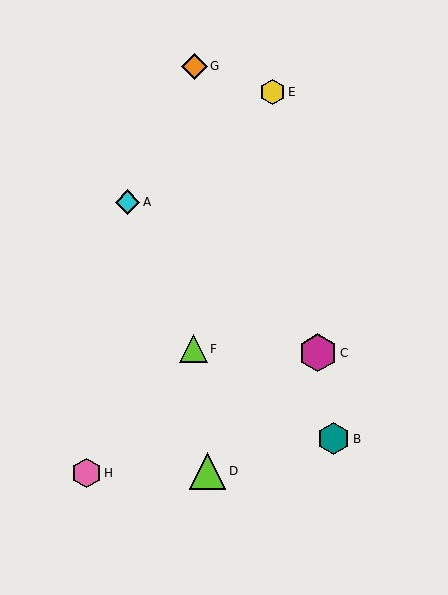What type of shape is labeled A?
Shape A is a cyan diamond.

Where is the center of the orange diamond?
The center of the orange diamond is at (194, 66).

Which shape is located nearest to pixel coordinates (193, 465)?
The lime triangle (labeled D) at (207, 471) is nearest to that location.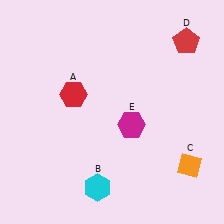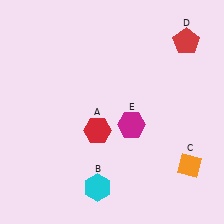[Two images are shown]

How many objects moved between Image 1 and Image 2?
1 object moved between the two images.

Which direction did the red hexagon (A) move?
The red hexagon (A) moved down.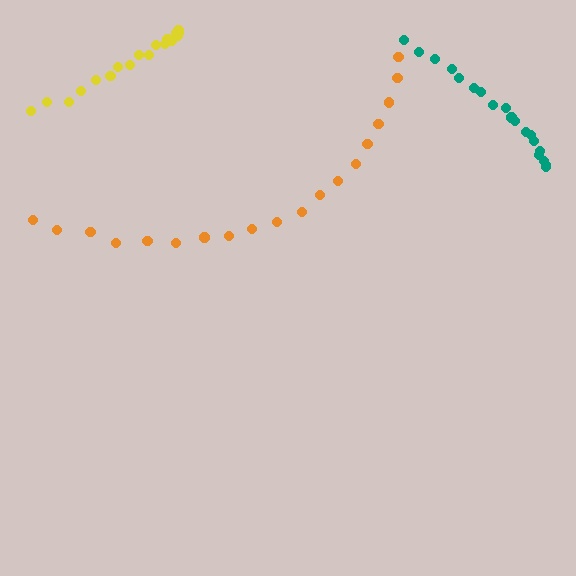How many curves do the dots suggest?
There are 3 distinct paths.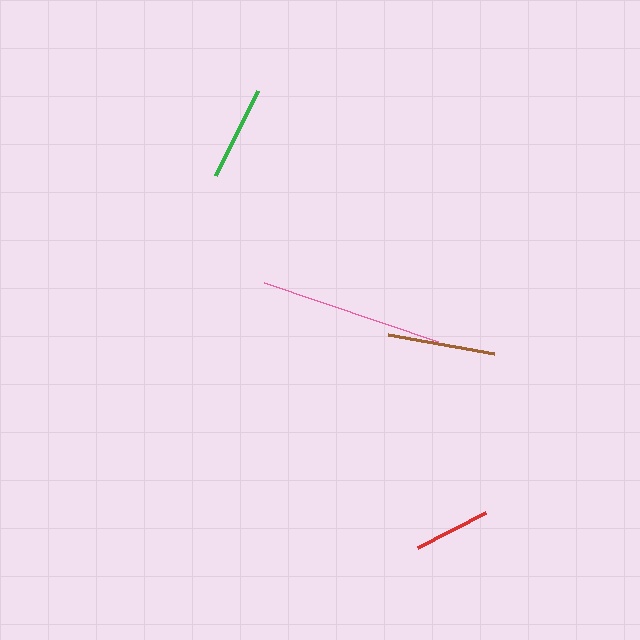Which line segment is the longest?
The pink line is the longest at approximately 184 pixels.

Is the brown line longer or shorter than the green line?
The brown line is longer than the green line.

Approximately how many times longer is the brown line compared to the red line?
The brown line is approximately 1.4 times the length of the red line.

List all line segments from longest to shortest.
From longest to shortest: pink, brown, green, red.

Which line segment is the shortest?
The red line is the shortest at approximately 77 pixels.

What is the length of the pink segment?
The pink segment is approximately 184 pixels long.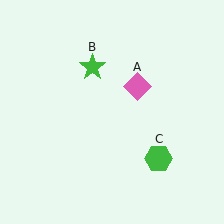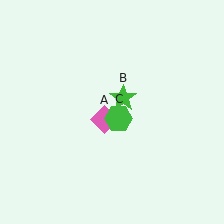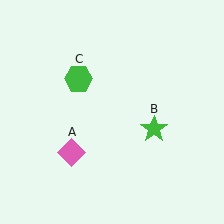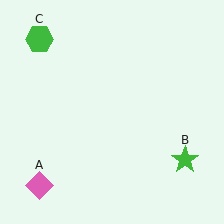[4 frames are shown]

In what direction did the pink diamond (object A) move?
The pink diamond (object A) moved down and to the left.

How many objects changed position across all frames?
3 objects changed position: pink diamond (object A), green star (object B), green hexagon (object C).